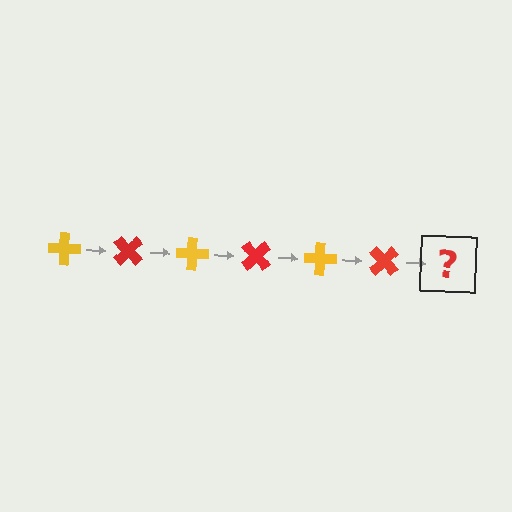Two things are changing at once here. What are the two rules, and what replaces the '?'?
The two rules are that it rotates 45 degrees each step and the color cycles through yellow and red. The '?' should be a yellow cross, rotated 270 degrees from the start.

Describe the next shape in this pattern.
It should be a yellow cross, rotated 270 degrees from the start.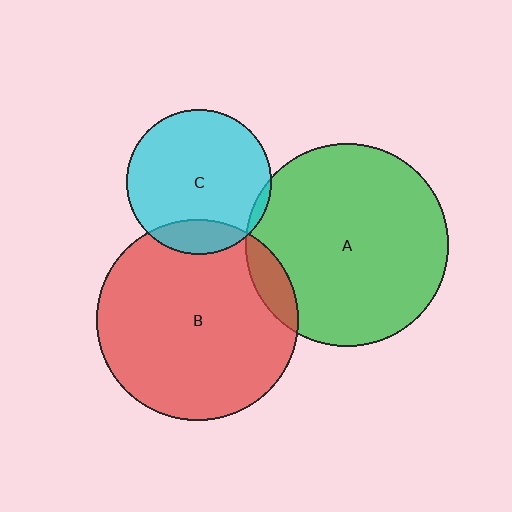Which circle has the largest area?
Circle A (green).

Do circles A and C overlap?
Yes.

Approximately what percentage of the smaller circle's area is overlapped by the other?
Approximately 5%.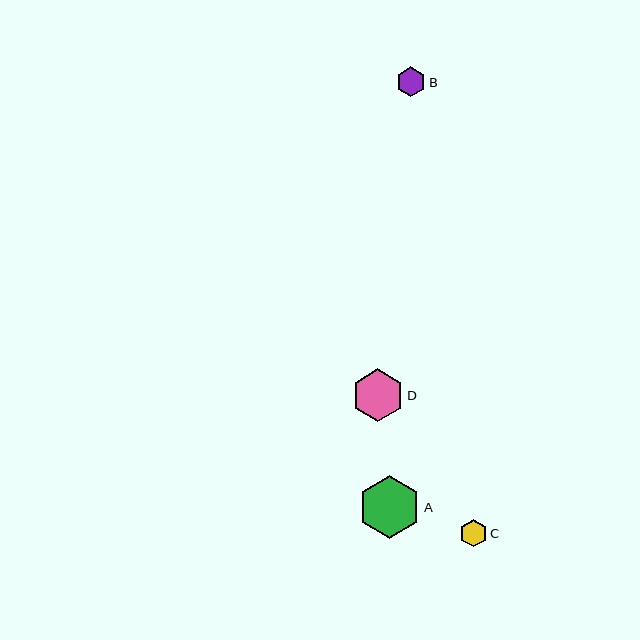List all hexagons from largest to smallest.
From largest to smallest: A, D, B, C.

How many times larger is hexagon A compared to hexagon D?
Hexagon A is approximately 1.2 times the size of hexagon D.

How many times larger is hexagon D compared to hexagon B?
Hexagon D is approximately 1.8 times the size of hexagon B.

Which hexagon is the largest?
Hexagon A is the largest with a size of approximately 63 pixels.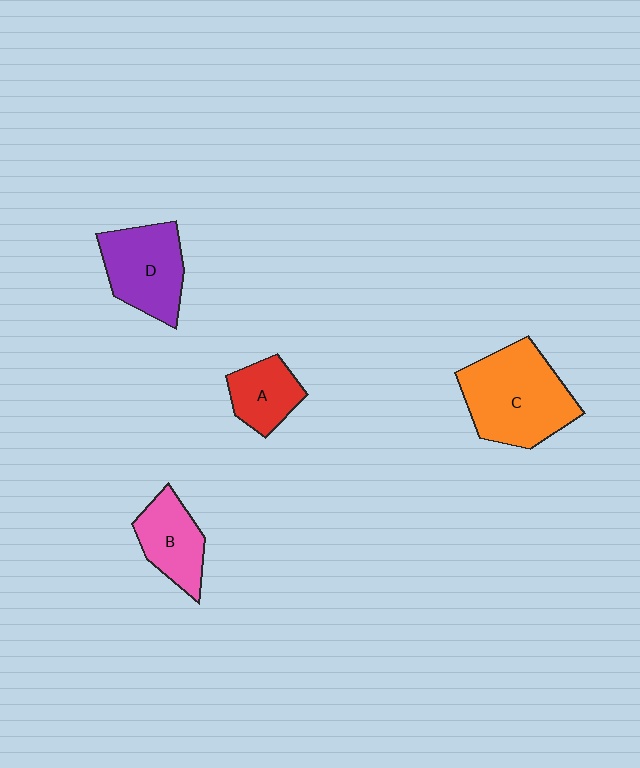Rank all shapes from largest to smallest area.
From largest to smallest: C (orange), D (purple), B (pink), A (red).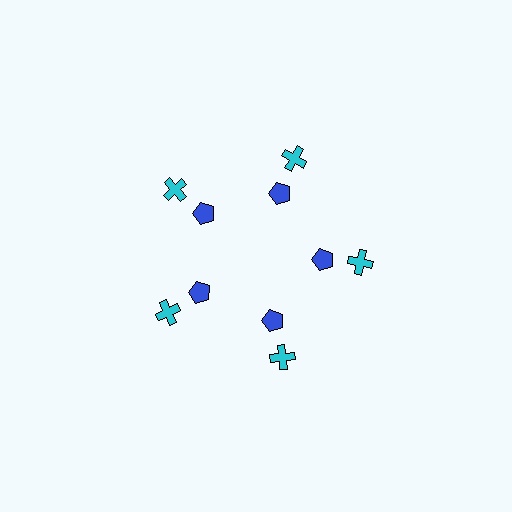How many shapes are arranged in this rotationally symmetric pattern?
There are 10 shapes, arranged in 5 groups of 2.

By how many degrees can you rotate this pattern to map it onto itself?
The pattern maps onto itself every 72 degrees of rotation.